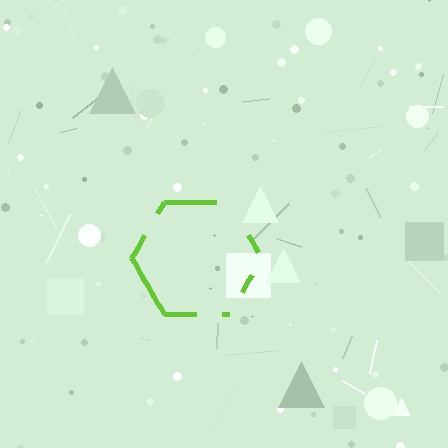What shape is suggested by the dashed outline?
The dashed outline suggests a hexagon.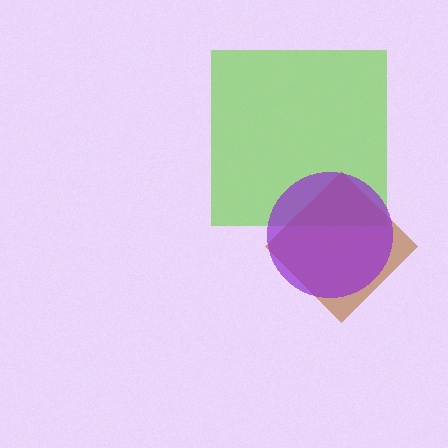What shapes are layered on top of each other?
The layered shapes are: a lime square, a brown diamond, a purple circle.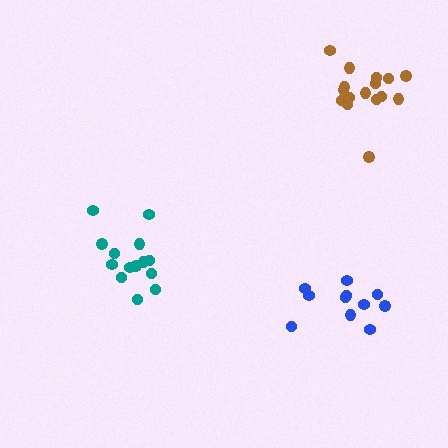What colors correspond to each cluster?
The clusters are colored: blue, brown, teal.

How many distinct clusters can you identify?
There are 3 distinct clusters.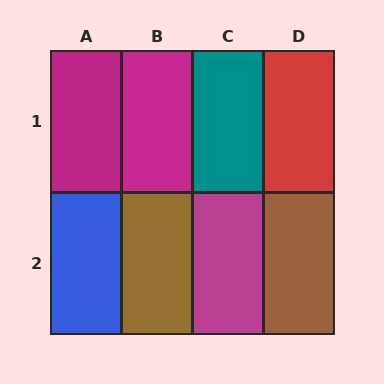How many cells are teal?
1 cell is teal.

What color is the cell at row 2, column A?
Blue.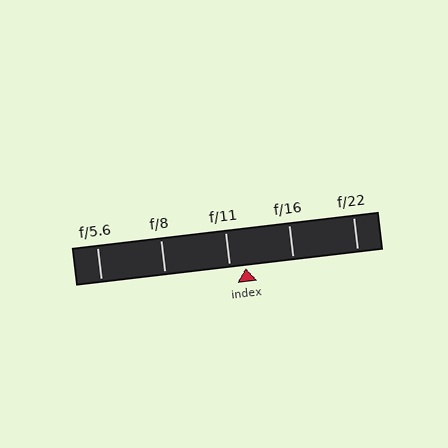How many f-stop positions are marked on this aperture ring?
There are 5 f-stop positions marked.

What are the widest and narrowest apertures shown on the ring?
The widest aperture shown is f/5.6 and the narrowest is f/22.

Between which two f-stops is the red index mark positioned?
The index mark is between f/11 and f/16.